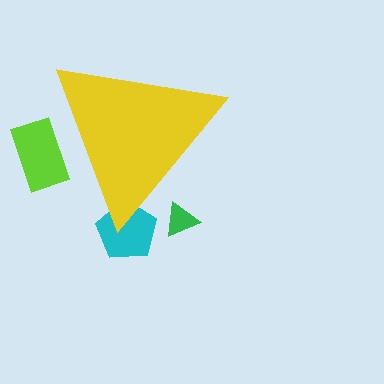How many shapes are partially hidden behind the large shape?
3 shapes are partially hidden.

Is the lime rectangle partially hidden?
Yes, the lime rectangle is partially hidden behind the yellow triangle.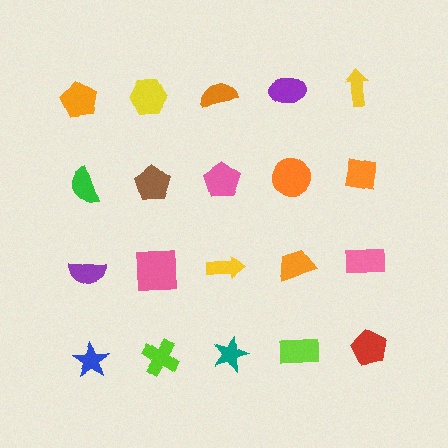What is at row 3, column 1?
A purple semicircle.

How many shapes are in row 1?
5 shapes.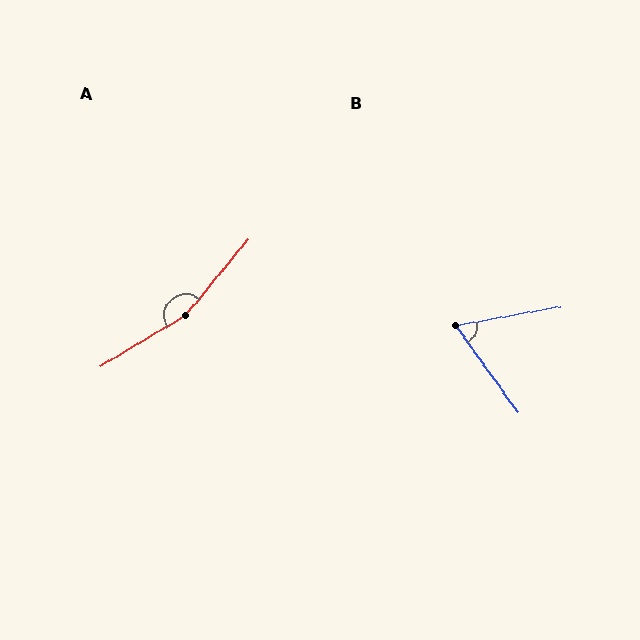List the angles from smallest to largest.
B (64°), A (161°).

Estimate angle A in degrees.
Approximately 161 degrees.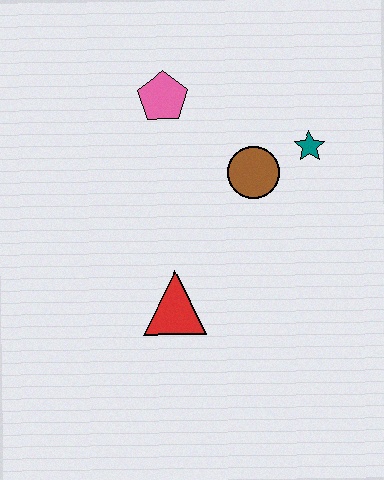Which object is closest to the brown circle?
The teal star is closest to the brown circle.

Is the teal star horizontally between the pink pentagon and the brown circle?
No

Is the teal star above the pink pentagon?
No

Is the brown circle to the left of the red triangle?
No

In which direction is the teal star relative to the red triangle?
The teal star is above the red triangle.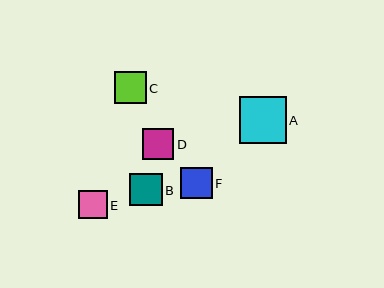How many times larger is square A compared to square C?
Square A is approximately 1.5 times the size of square C.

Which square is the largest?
Square A is the largest with a size of approximately 47 pixels.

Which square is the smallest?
Square E is the smallest with a size of approximately 28 pixels.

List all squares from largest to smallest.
From largest to smallest: A, B, C, D, F, E.